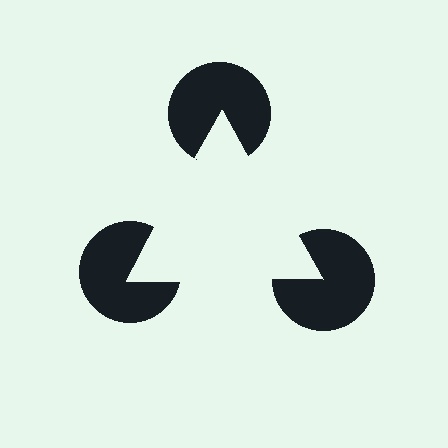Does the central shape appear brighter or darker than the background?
It typically appears slightly brighter than the background, even though no actual brightness change is drawn.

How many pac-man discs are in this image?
There are 3 — one at each vertex of the illusory triangle.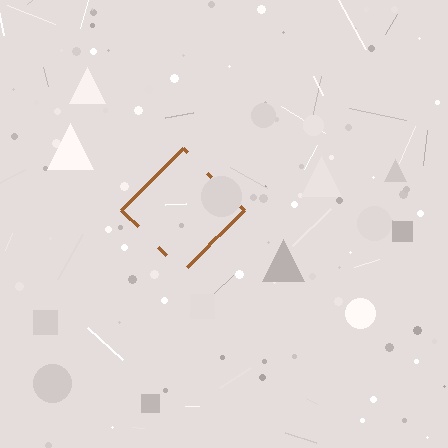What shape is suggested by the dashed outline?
The dashed outline suggests a diamond.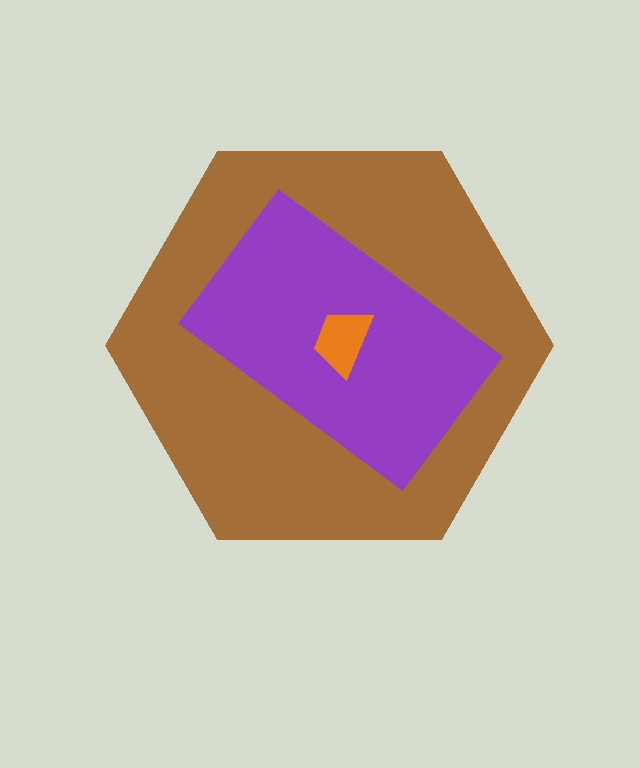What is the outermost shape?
The brown hexagon.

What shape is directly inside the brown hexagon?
The purple rectangle.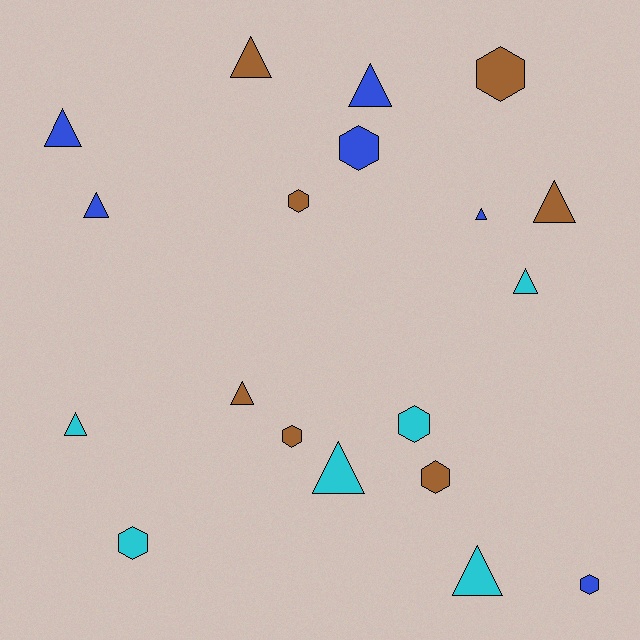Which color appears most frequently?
Brown, with 7 objects.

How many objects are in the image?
There are 19 objects.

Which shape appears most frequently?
Triangle, with 11 objects.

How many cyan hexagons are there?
There are 2 cyan hexagons.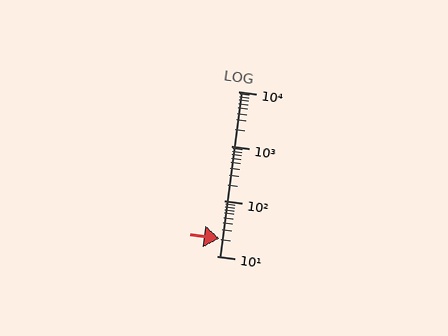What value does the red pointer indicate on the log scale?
The pointer indicates approximately 21.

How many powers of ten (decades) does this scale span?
The scale spans 3 decades, from 10 to 10000.